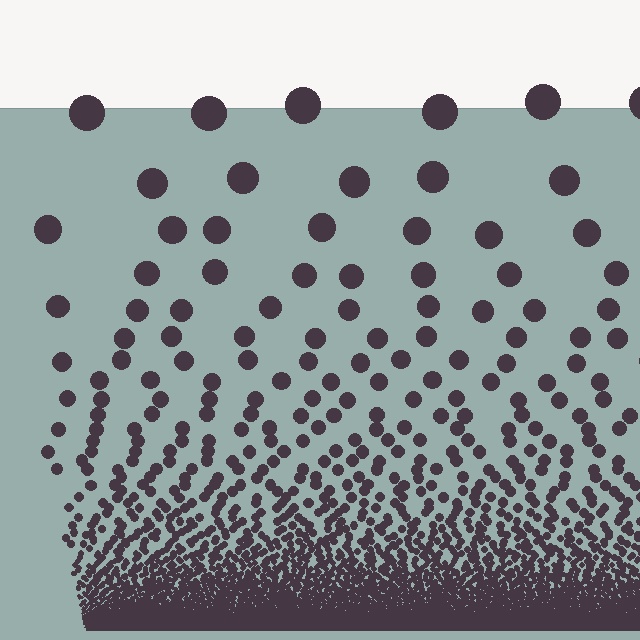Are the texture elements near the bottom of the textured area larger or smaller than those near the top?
Smaller. The gradient is inverted — elements near the bottom are smaller and denser.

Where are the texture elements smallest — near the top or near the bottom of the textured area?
Near the bottom.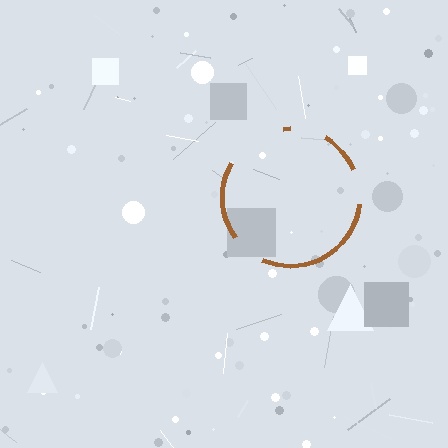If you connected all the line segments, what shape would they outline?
They would outline a circle.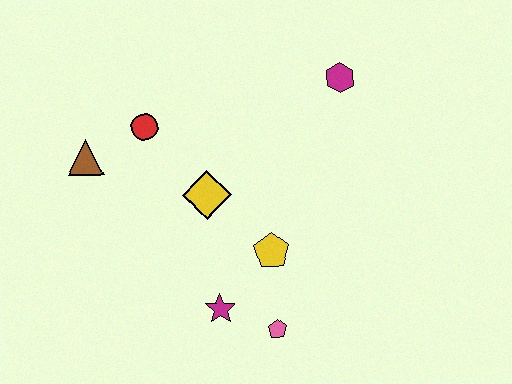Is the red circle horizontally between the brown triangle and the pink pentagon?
Yes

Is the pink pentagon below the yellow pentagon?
Yes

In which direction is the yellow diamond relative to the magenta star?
The yellow diamond is above the magenta star.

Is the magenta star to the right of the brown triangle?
Yes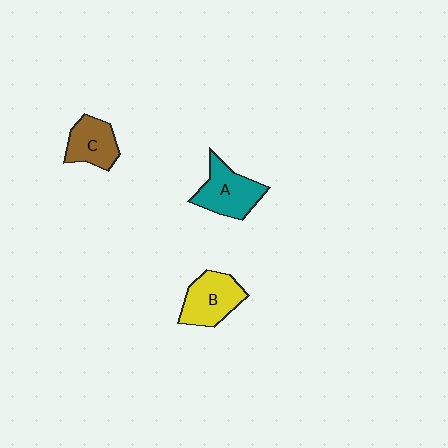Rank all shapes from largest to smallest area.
From largest to smallest: A (teal), B (yellow), C (brown).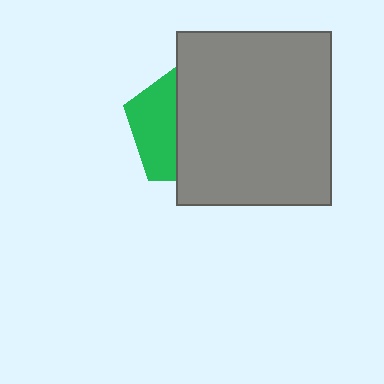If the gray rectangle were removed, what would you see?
You would see the complete green pentagon.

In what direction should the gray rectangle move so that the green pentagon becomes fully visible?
The gray rectangle should move right. That is the shortest direction to clear the overlap and leave the green pentagon fully visible.